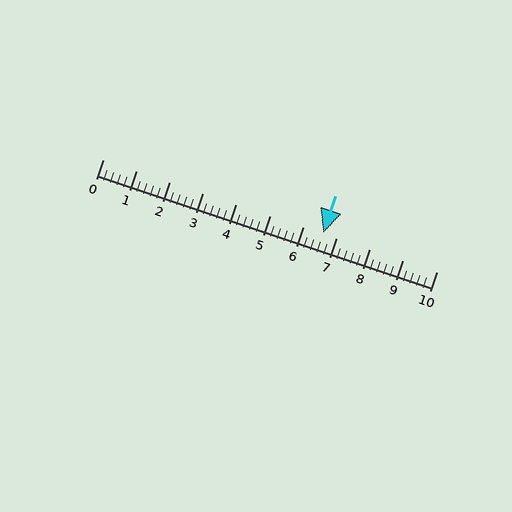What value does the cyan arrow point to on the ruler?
The cyan arrow points to approximately 6.6.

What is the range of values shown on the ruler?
The ruler shows values from 0 to 10.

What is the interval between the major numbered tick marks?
The major tick marks are spaced 1 units apart.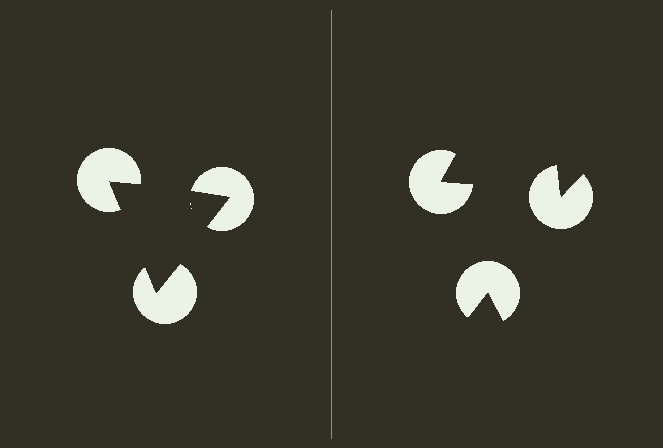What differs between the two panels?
The pac-man discs are positioned identically on both sides; only the wedge orientations differ. On the left they align to a triangle; on the right they are misaligned.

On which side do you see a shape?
An illusory triangle appears on the left side. On the right side the wedge cuts are rotated, so no coherent shape forms.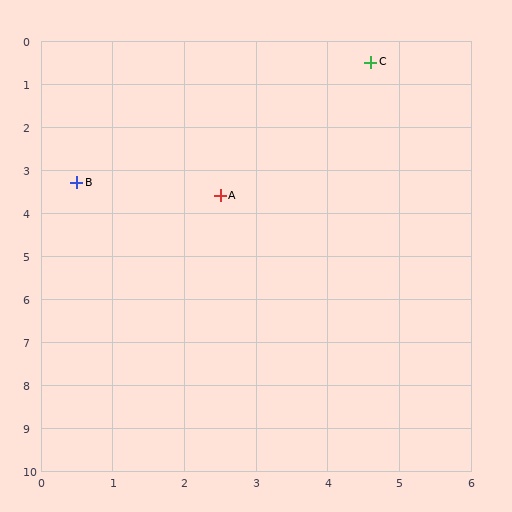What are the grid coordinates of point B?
Point B is at approximately (0.5, 3.3).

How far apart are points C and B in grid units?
Points C and B are about 5.0 grid units apart.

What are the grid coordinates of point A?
Point A is at approximately (2.5, 3.6).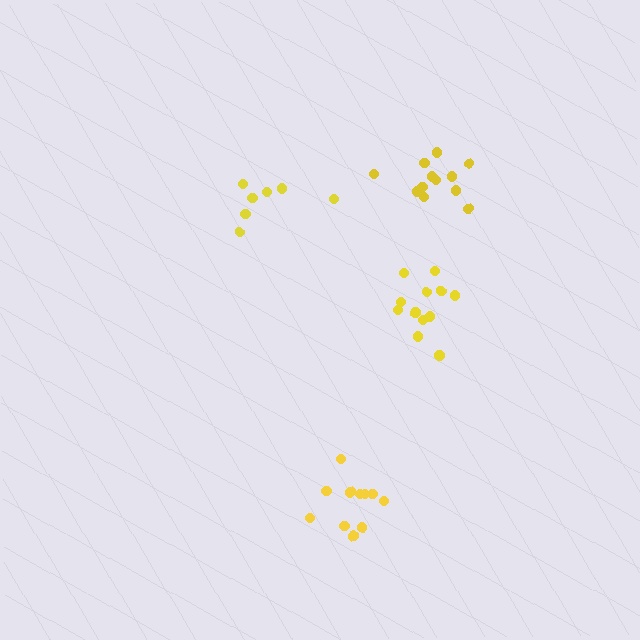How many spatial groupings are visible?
There are 4 spatial groupings.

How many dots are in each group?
Group 1: 11 dots, Group 2: 7 dots, Group 3: 12 dots, Group 4: 12 dots (42 total).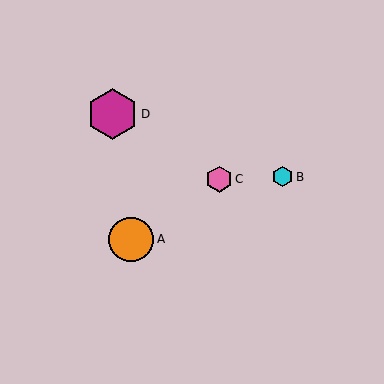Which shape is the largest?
The magenta hexagon (labeled D) is the largest.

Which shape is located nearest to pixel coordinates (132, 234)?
The orange circle (labeled A) at (131, 239) is nearest to that location.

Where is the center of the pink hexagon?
The center of the pink hexagon is at (219, 179).